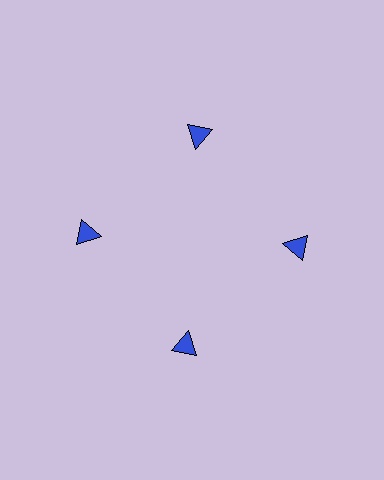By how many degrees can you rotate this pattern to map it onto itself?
The pattern maps onto itself every 90 degrees of rotation.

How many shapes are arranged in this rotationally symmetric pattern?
There are 4 shapes, arranged in 4 groups of 1.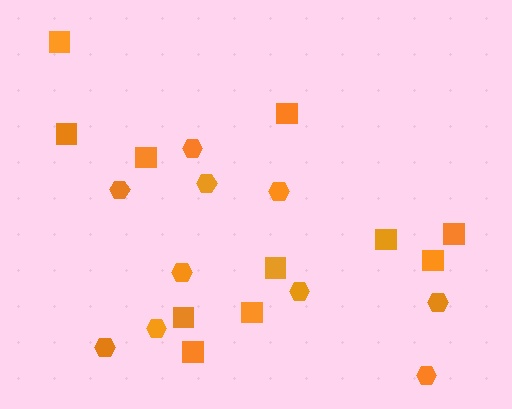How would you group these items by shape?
There are 2 groups: one group of hexagons (10) and one group of squares (11).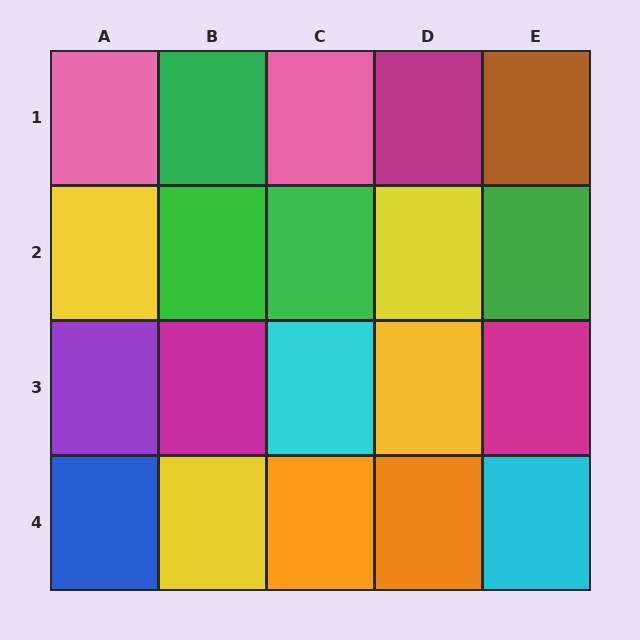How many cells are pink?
2 cells are pink.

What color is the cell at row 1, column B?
Green.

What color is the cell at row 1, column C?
Pink.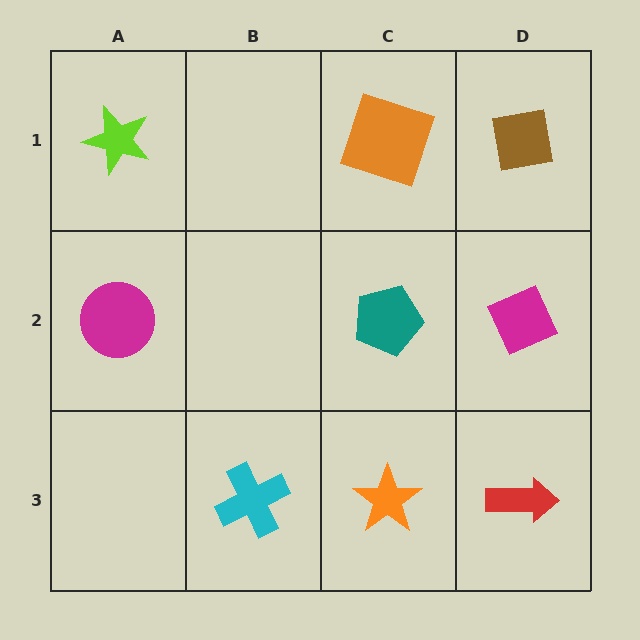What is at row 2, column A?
A magenta circle.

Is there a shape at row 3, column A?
No, that cell is empty.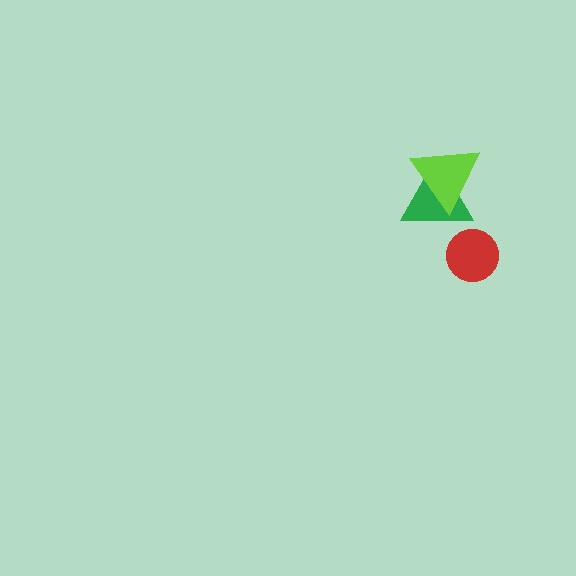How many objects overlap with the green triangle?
1 object overlaps with the green triangle.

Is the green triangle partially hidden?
Yes, it is partially covered by another shape.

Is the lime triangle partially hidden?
No, no other shape covers it.